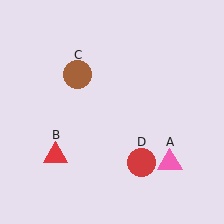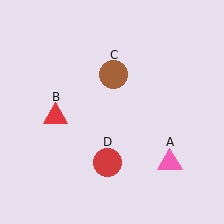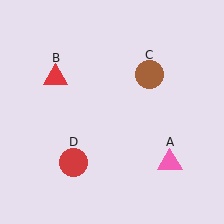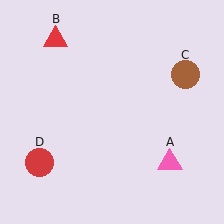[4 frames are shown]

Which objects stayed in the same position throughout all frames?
Pink triangle (object A) remained stationary.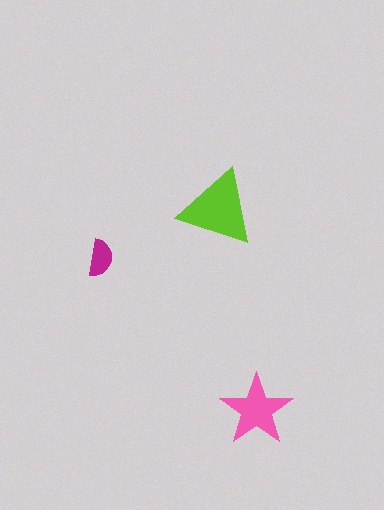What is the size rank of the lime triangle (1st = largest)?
1st.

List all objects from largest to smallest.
The lime triangle, the pink star, the magenta semicircle.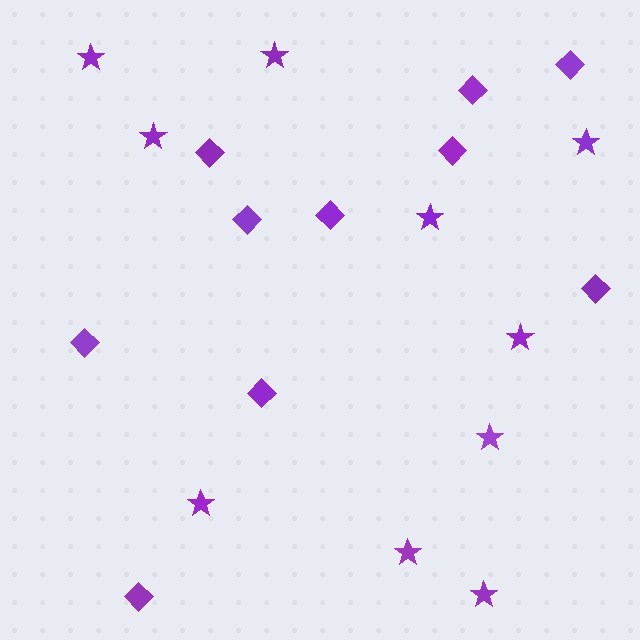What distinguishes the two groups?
There are 2 groups: one group of stars (10) and one group of diamonds (10).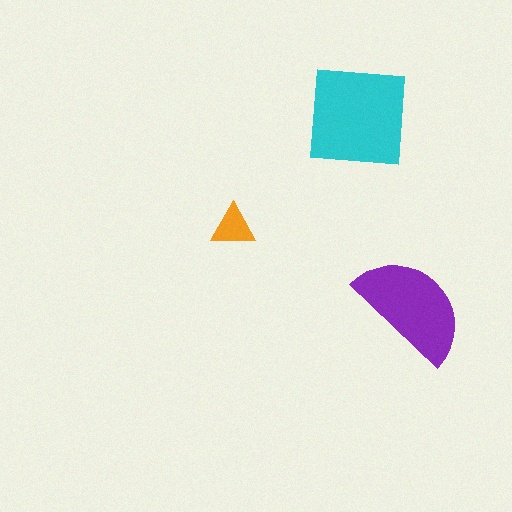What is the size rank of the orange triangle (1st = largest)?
3rd.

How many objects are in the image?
There are 3 objects in the image.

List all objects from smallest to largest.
The orange triangle, the purple semicircle, the cyan square.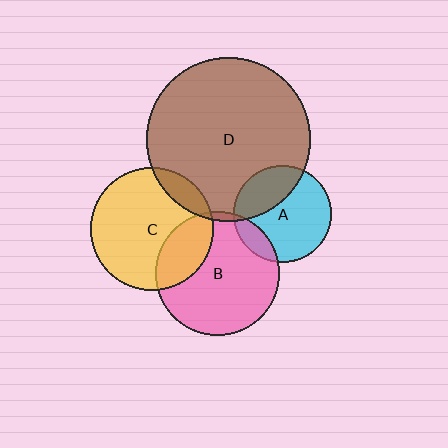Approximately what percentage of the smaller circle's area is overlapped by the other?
Approximately 30%.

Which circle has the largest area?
Circle D (brown).